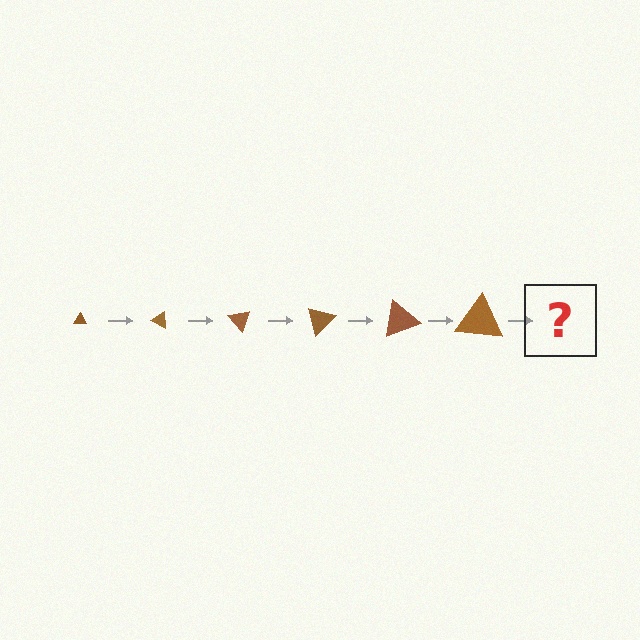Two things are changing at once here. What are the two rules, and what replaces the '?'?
The two rules are that the triangle grows larger each step and it rotates 25 degrees each step. The '?' should be a triangle, larger than the previous one and rotated 150 degrees from the start.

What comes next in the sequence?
The next element should be a triangle, larger than the previous one and rotated 150 degrees from the start.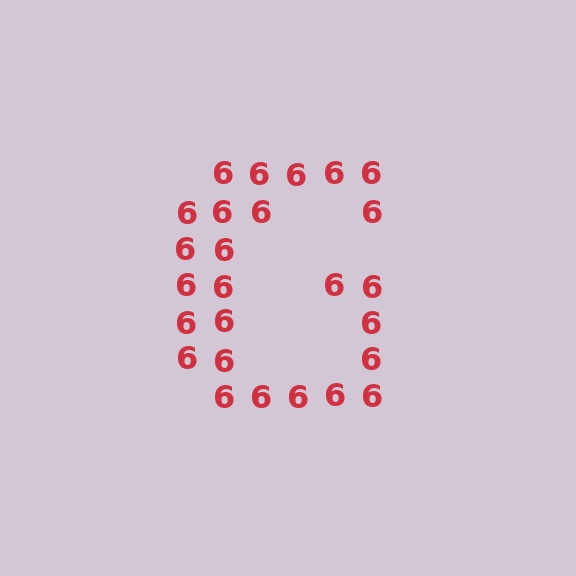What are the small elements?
The small elements are digit 6's.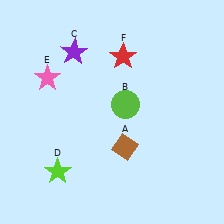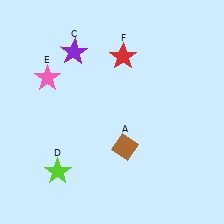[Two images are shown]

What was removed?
The lime circle (B) was removed in Image 2.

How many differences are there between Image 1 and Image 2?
There is 1 difference between the two images.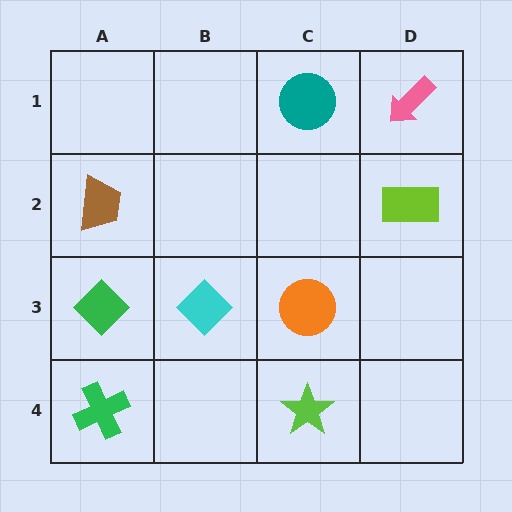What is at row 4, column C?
A lime star.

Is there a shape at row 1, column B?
No, that cell is empty.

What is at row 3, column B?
A cyan diamond.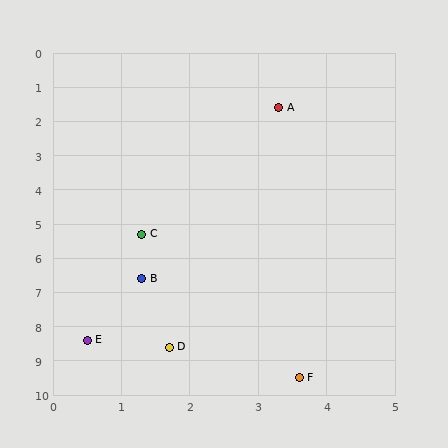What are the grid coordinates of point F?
Point F is at approximately (3.6, 9.5).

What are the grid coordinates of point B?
Point B is at approximately (1.3, 6.6).